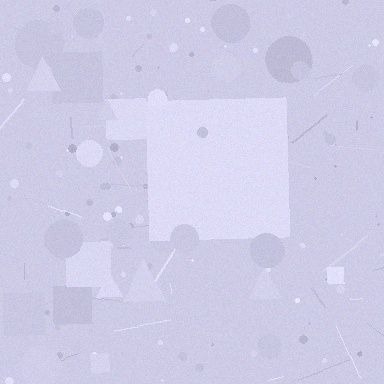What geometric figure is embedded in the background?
A square is embedded in the background.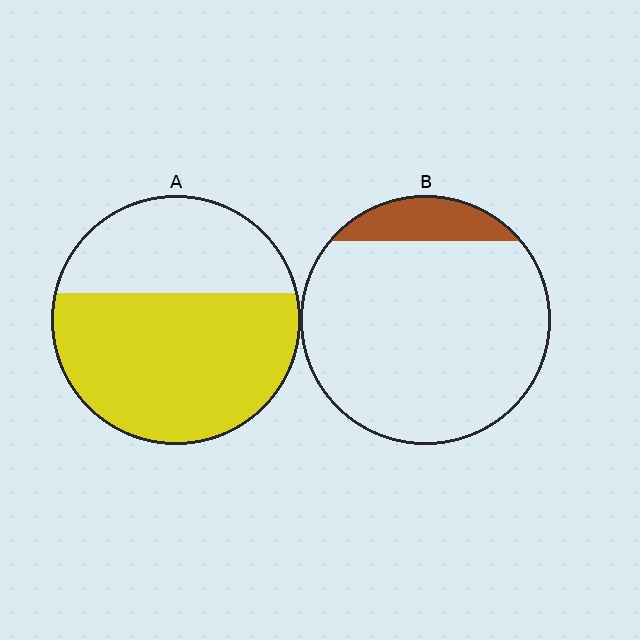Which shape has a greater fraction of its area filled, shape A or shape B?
Shape A.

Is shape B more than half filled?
No.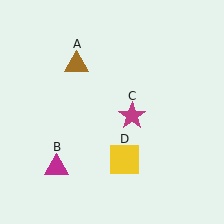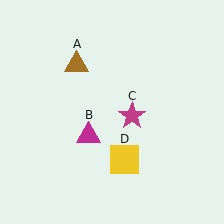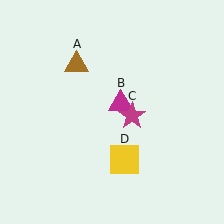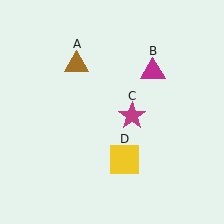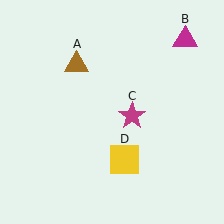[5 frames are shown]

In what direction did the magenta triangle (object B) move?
The magenta triangle (object B) moved up and to the right.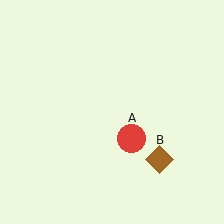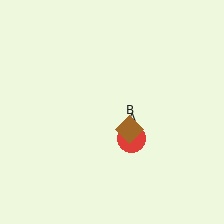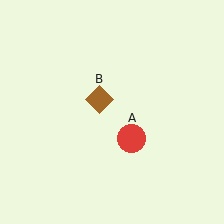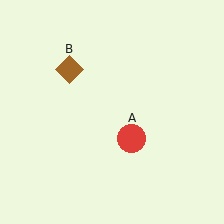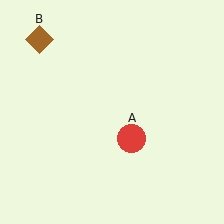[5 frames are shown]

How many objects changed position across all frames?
1 object changed position: brown diamond (object B).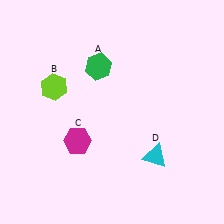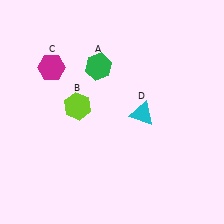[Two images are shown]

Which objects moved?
The objects that moved are: the lime hexagon (B), the magenta hexagon (C), the cyan triangle (D).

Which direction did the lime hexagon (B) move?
The lime hexagon (B) moved right.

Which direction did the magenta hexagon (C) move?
The magenta hexagon (C) moved up.